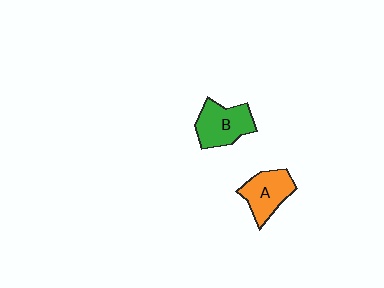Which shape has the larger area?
Shape B (green).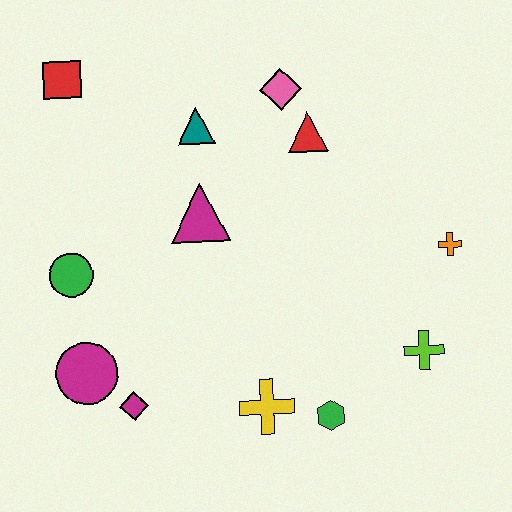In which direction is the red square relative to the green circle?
The red square is above the green circle.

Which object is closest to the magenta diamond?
The magenta circle is closest to the magenta diamond.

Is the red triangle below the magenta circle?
No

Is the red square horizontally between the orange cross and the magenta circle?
No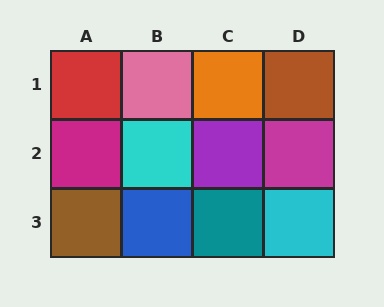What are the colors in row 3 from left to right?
Brown, blue, teal, cyan.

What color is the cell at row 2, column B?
Cyan.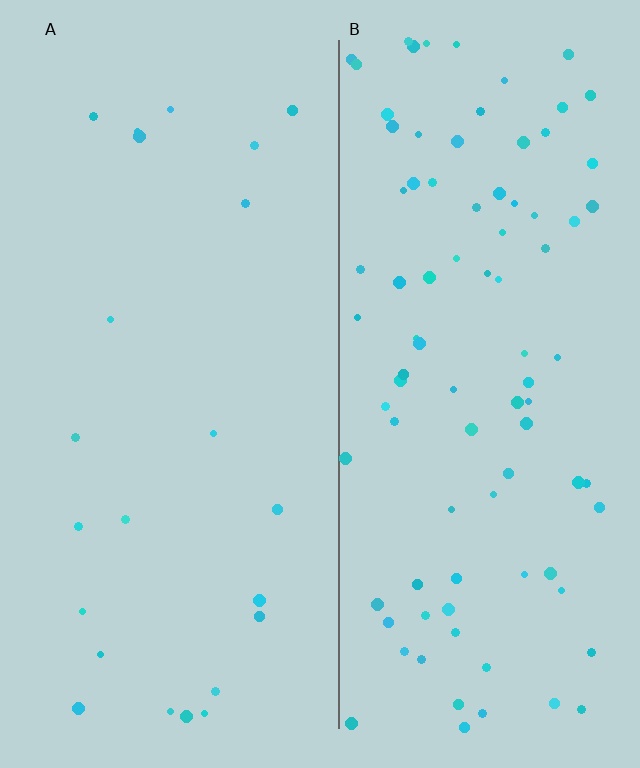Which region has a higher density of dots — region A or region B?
B (the right).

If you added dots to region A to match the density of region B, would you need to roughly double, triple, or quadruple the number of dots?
Approximately quadruple.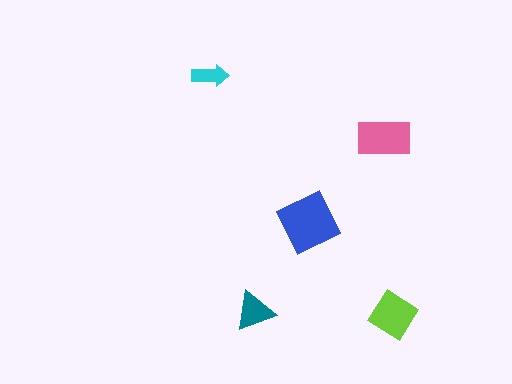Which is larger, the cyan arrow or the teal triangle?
The teal triangle.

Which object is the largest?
The blue square.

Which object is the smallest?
The cyan arrow.